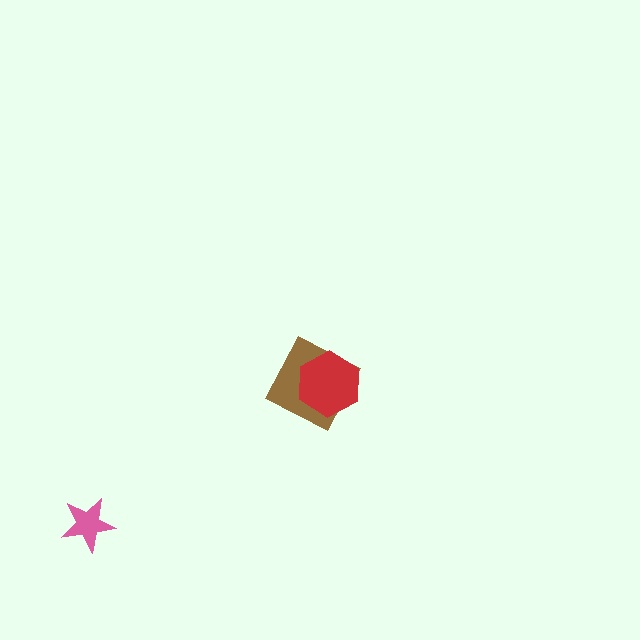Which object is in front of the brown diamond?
The red hexagon is in front of the brown diamond.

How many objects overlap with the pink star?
0 objects overlap with the pink star.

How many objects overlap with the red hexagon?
1 object overlaps with the red hexagon.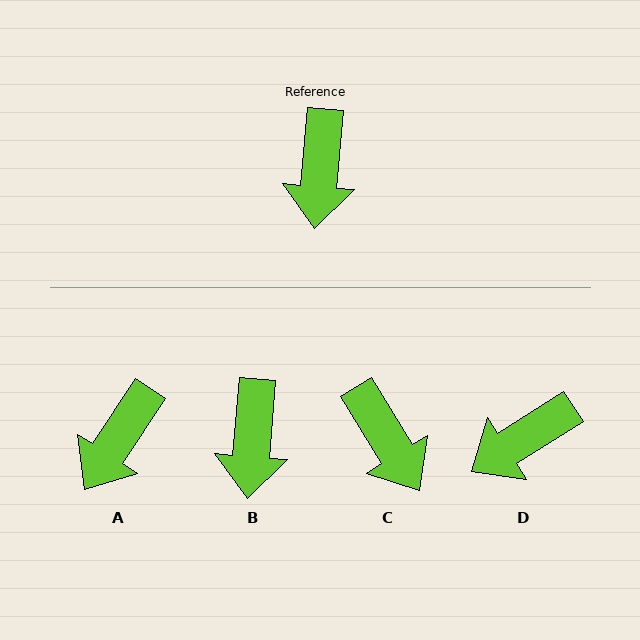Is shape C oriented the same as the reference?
No, it is off by about 36 degrees.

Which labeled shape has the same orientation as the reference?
B.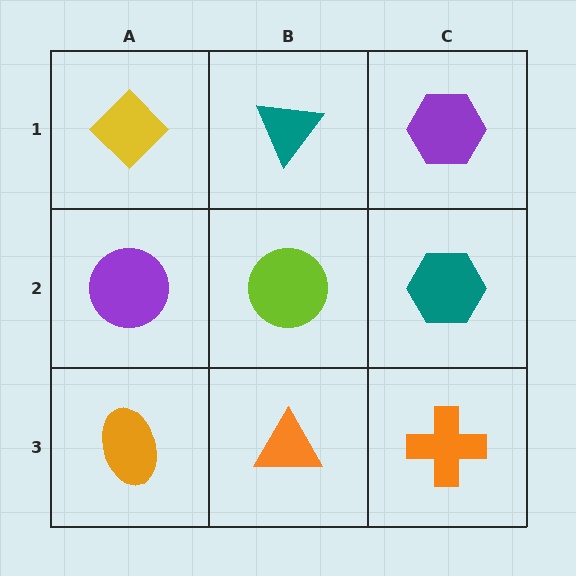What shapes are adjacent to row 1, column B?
A lime circle (row 2, column B), a yellow diamond (row 1, column A), a purple hexagon (row 1, column C).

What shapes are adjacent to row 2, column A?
A yellow diamond (row 1, column A), an orange ellipse (row 3, column A), a lime circle (row 2, column B).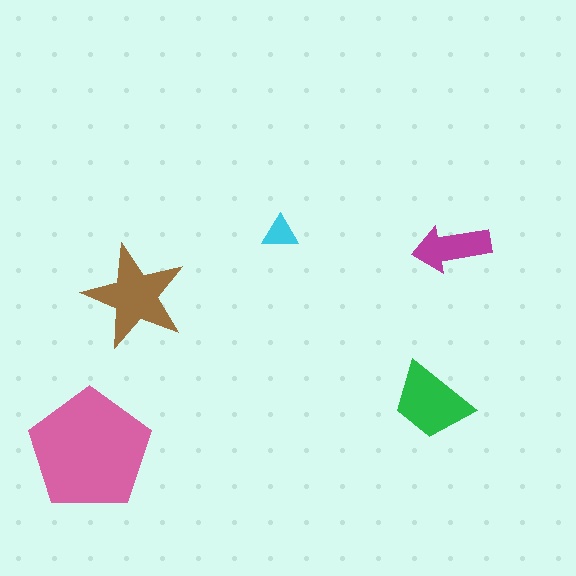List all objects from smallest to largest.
The cyan triangle, the magenta arrow, the green trapezoid, the brown star, the pink pentagon.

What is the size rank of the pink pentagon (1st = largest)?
1st.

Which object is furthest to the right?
The magenta arrow is rightmost.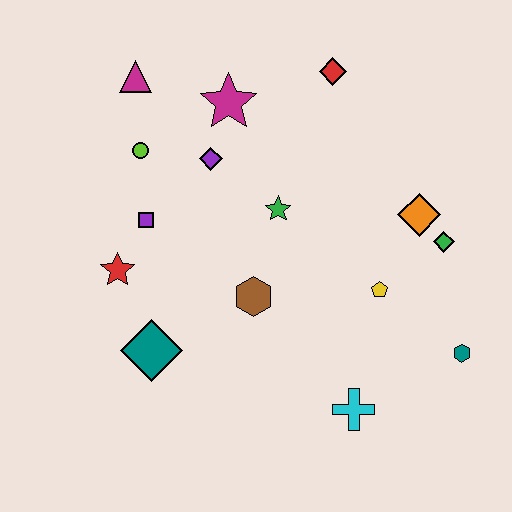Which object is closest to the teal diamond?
The red star is closest to the teal diamond.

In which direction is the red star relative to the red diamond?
The red star is to the left of the red diamond.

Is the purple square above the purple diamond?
No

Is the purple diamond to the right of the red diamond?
No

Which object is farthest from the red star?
The teal hexagon is farthest from the red star.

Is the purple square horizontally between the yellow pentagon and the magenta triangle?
Yes